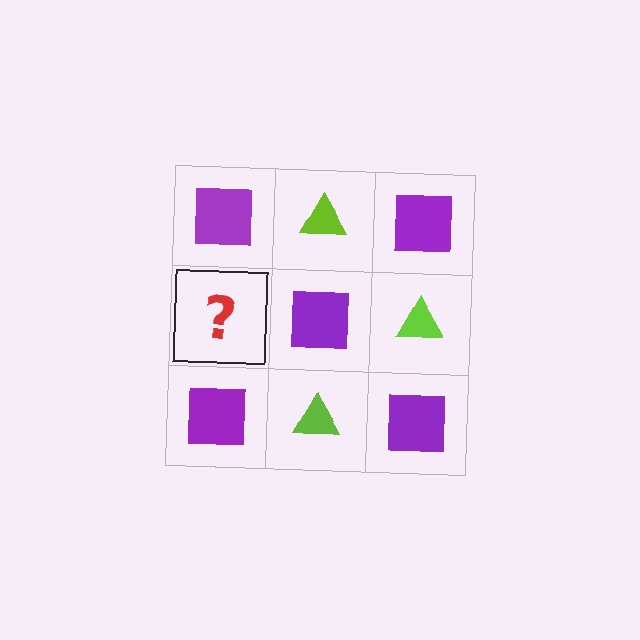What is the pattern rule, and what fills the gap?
The rule is that it alternates purple square and lime triangle in a checkerboard pattern. The gap should be filled with a lime triangle.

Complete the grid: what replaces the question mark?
The question mark should be replaced with a lime triangle.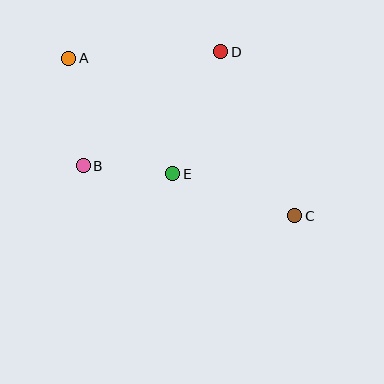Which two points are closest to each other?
Points B and E are closest to each other.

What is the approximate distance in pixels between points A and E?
The distance between A and E is approximately 155 pixels.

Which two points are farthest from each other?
Points A and C are farthest from each other.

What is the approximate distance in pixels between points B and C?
The distance between B and C is approximately 217 pixels.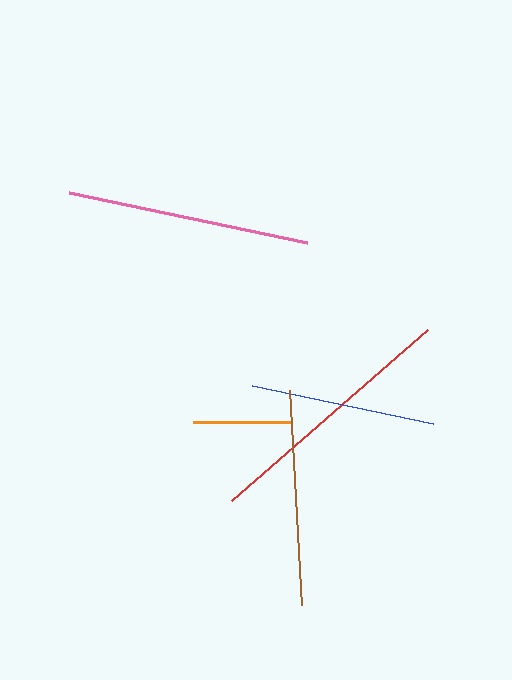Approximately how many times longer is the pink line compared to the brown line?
The pink line is approximately 1.1 times the length of the brown line.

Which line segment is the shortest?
The orange line is the shortest at approximately 96 pixels.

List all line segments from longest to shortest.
From longest to shortest: red, pink, brown, blue, orange.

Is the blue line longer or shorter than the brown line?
The brown line is longer than the blue line.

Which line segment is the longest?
The red line is the longest at approximately 261 pixels.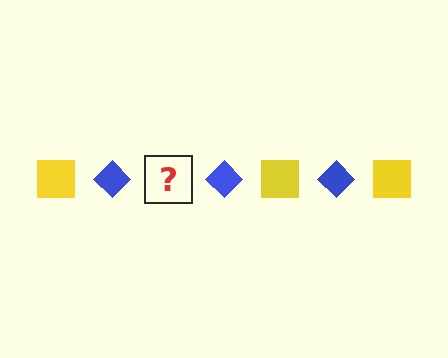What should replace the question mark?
The question mark should be replaced with a yellow square.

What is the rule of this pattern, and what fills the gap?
The rule is that the pattern alternates between yellow square and blue diamond. The gap should be filled with a yellow square.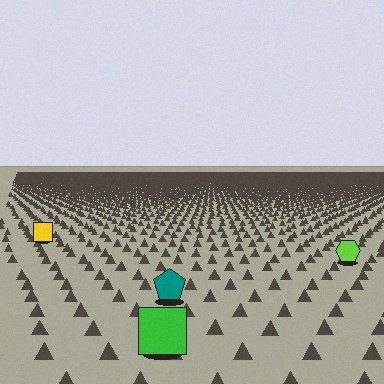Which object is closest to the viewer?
The green square is closest. The texture marks near it are larger and more spread out.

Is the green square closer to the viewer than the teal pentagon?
Yes. The green square is closer — you can tell from the texture gradient: the ground texture is coarser near it.